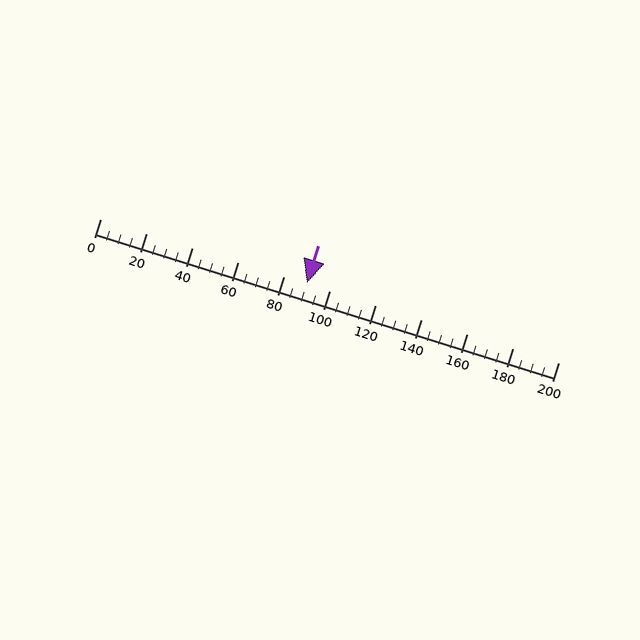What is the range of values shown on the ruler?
The ruler shows values from 0 to 200.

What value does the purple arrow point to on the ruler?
The purple arrow points to approximately 90.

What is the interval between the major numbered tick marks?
The major tick marks are spaced 20 units apart.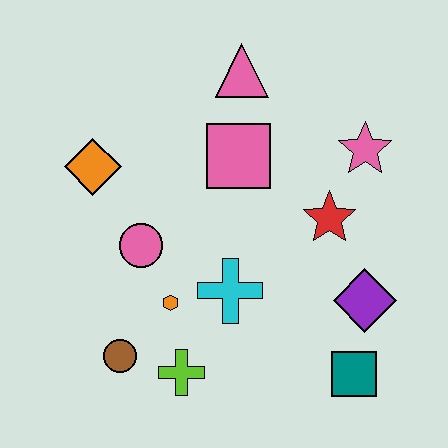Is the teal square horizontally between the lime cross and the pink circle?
No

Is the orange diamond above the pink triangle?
No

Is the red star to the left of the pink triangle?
No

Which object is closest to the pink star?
The red star is closest to the pink star.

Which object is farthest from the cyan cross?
The pink triangle is farthest from the cyan cross.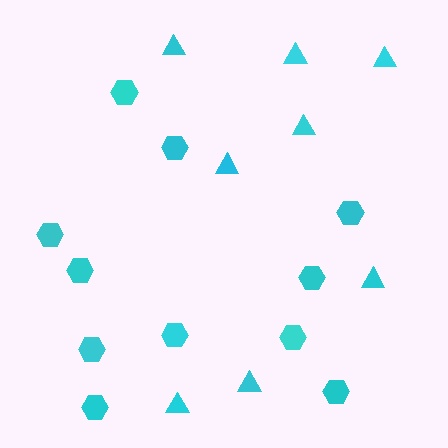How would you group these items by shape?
There are 2 groups: one group of hexagons (11) and one group of triangles (8).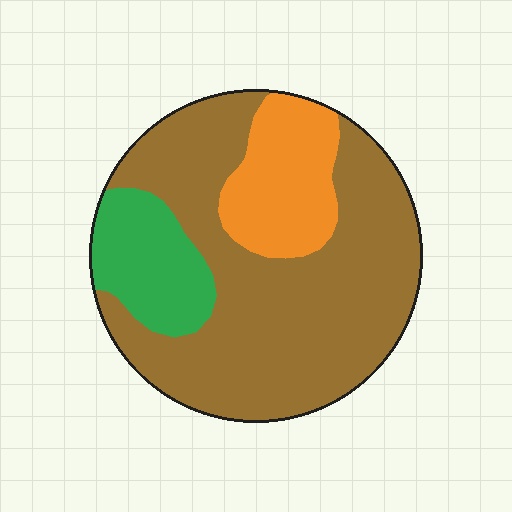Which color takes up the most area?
Brown, at roughly 65%.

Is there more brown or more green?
Brown.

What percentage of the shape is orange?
Orange takes up between a sixth and a third of the shape.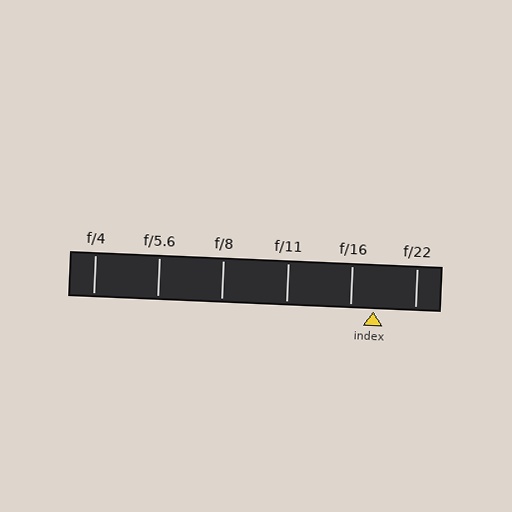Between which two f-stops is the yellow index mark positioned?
The index mark is between f/16 and f/22.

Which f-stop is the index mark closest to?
The index mark is closest to f/16.